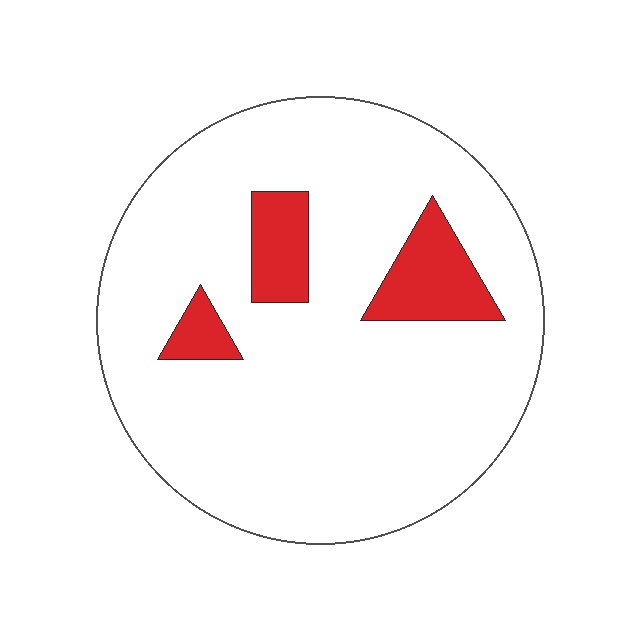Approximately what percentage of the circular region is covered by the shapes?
Approximately 10%.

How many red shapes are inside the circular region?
3.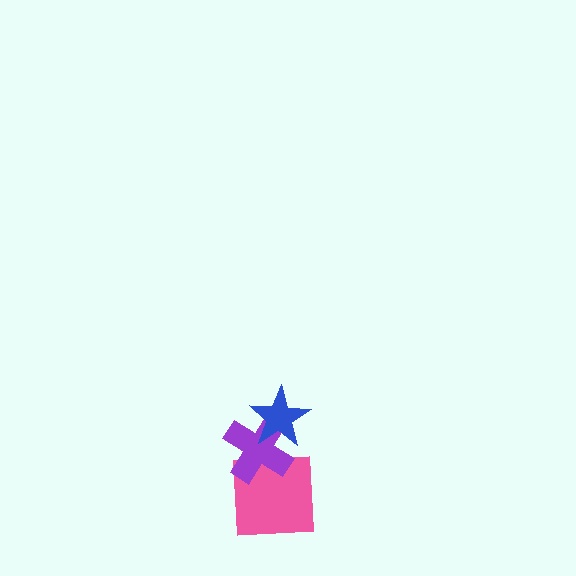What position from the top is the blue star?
The blue star is 1st from the top.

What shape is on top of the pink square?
The purple cross is on top of the pink square.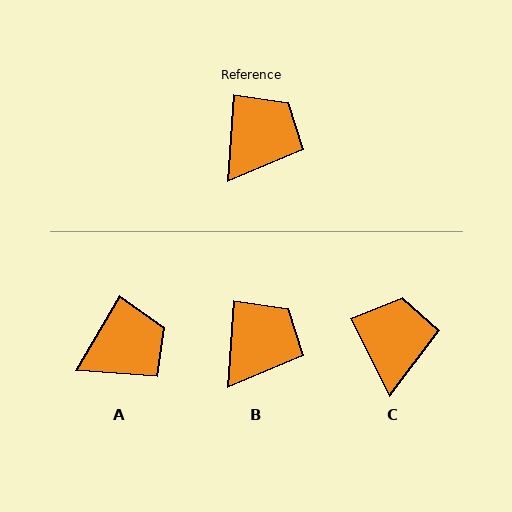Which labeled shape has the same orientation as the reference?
B.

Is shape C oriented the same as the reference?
No, it is off by about 30 degrees.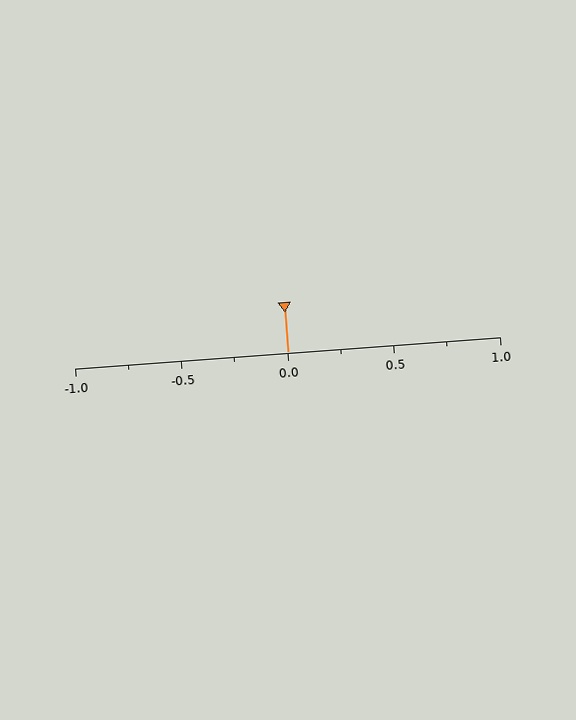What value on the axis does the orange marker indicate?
The marker indicates approximately 0.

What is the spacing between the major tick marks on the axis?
The major ticks are spaced 0.5 apart.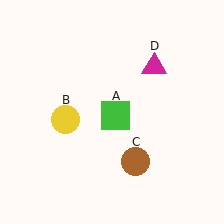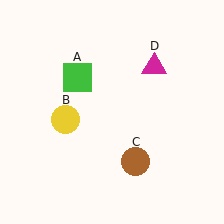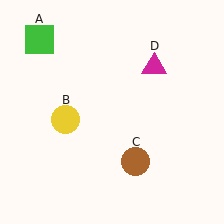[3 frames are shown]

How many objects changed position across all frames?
1 object changed position: green square (object A).